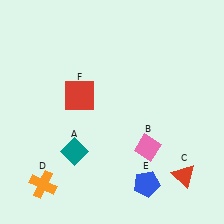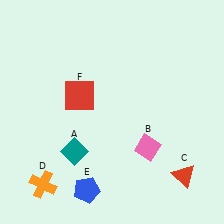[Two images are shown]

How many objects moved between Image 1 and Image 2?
1 object moved between the two images.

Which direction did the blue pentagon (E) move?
The blue pentagon (E) moved left.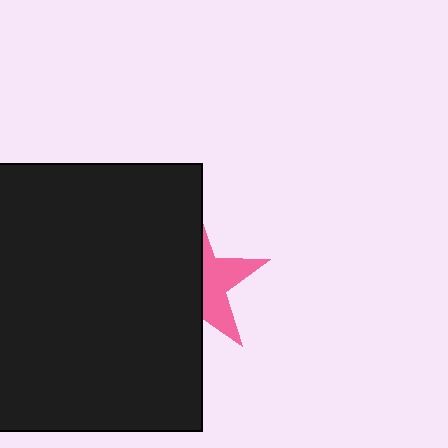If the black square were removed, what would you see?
You would see the complete pink star.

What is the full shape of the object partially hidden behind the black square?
The partially hidden object is a pink star.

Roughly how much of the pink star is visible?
A small part of it is visible (roughly 40%).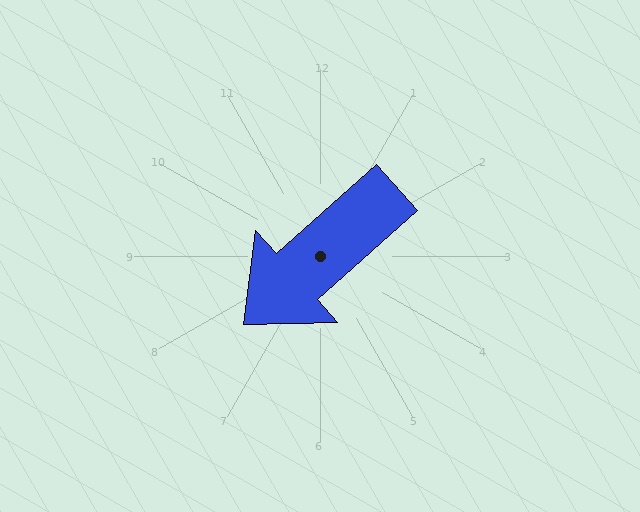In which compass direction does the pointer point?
Southwest.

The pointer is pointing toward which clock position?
Roughly 8 o'clock.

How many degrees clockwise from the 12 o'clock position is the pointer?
Approximately 228 degrees.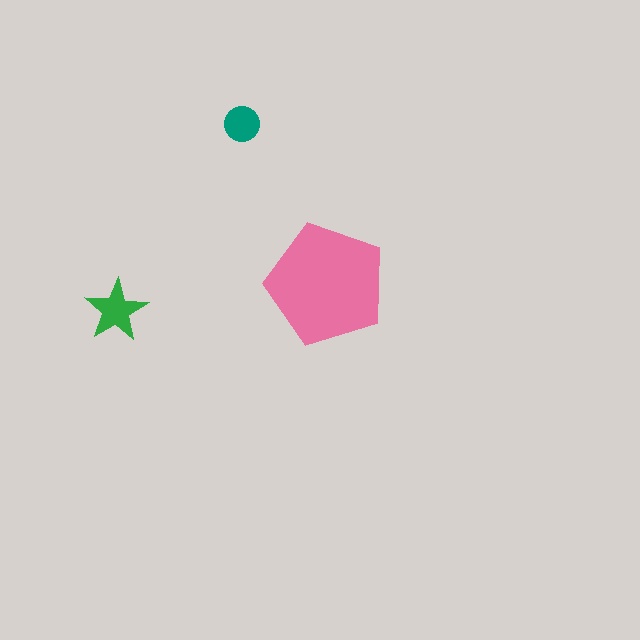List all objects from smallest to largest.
The teal circle, the green star, the pink pentagon.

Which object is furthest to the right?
The pink pentagon is rightmost.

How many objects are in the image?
There are 3 objects in the image.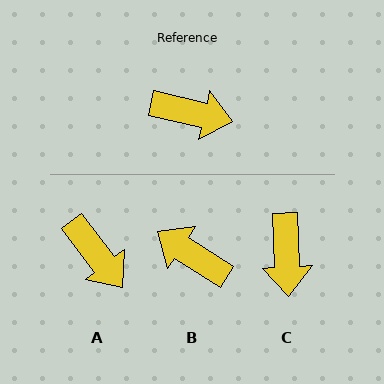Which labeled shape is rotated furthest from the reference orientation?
B, about 160 degrees away.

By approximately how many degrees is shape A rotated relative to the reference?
Approximately 40 degrees clockwise.